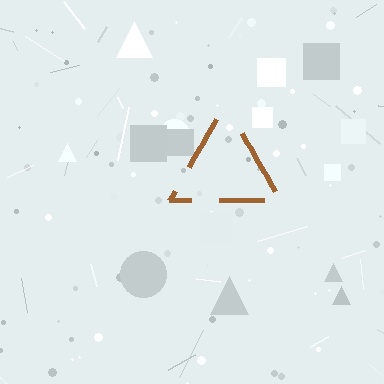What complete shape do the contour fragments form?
The contour fragments form a triangle.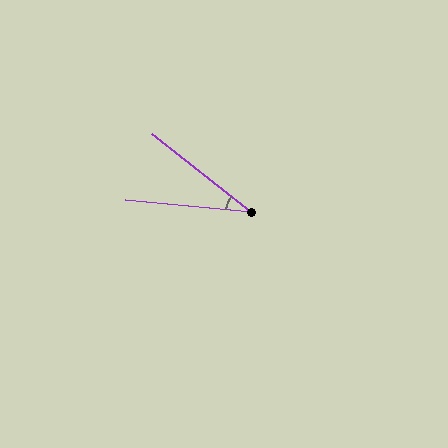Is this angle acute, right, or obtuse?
It is acute.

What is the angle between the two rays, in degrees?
Approximately 33 degrees.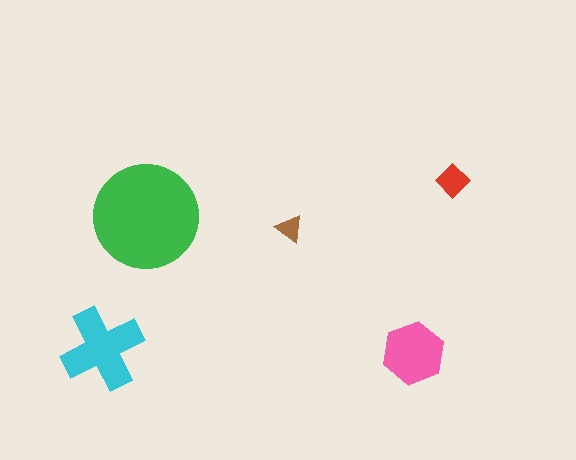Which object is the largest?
The green circle.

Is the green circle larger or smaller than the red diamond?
Larger.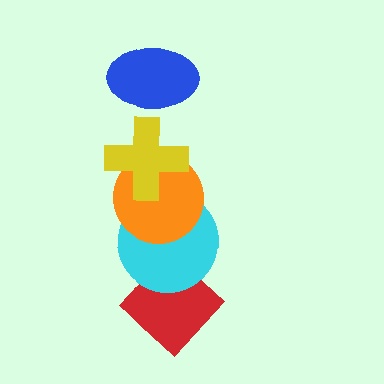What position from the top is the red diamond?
The red diamond is 5th from the top.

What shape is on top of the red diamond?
The cyan circle is on top of the red diamond.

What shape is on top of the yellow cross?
The blue ellipse is on top of the yellow cross.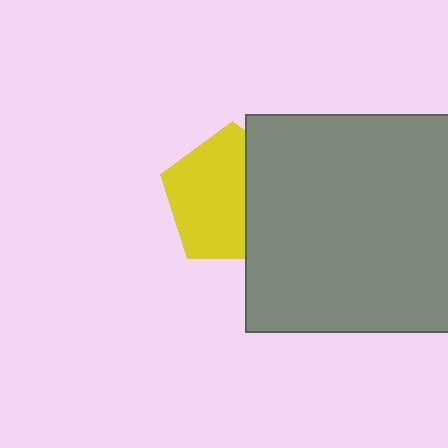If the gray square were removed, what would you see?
You would see the complete yellow pentagon.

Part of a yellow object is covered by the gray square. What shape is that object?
It is a pentagon.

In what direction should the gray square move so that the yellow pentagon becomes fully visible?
The gray square should move right. That is the shortest direction to clear the overlap and leave the yellow pentagon fully visible.